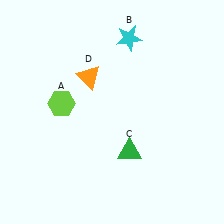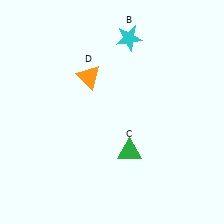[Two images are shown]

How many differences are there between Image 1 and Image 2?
There is 1 difference between the two images.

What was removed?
The lime hexagon (A) was removed in Image 2.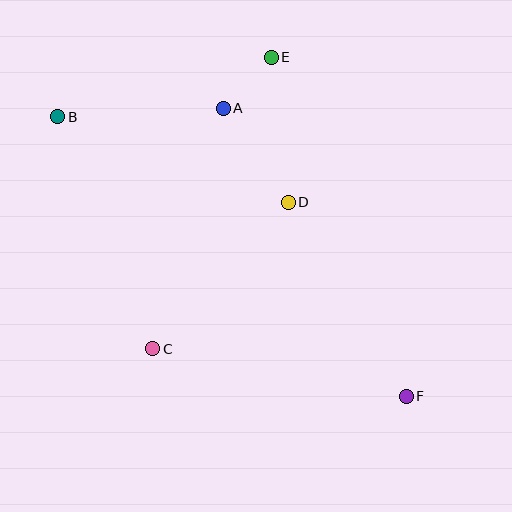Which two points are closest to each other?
Points A and E are closest to each other.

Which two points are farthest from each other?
Points B and F are farthest from each other.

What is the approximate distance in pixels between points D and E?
The distance between D and E is approximately 146 pixels.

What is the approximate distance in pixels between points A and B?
The distance between A and B is approximately 166 pixels.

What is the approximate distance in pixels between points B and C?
The distance between B and C is approximately 251 pixels.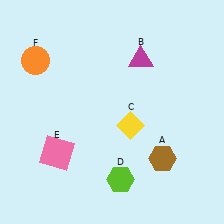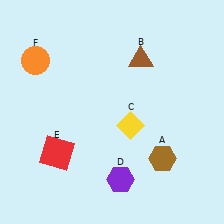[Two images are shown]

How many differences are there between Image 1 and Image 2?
There are 3 differences between the two images.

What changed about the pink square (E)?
In Image 1, E is pink. In Image 2, it changed to red.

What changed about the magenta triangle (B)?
In Image 1, B is magenta. In Image 2, it changed to brown.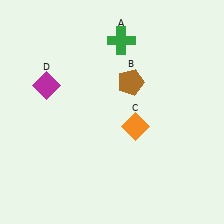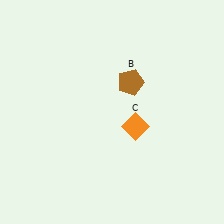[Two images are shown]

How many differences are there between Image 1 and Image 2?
There are 2 differences between the two images.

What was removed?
The magenta diamond (D), the green cross (A) were removed in Image 2.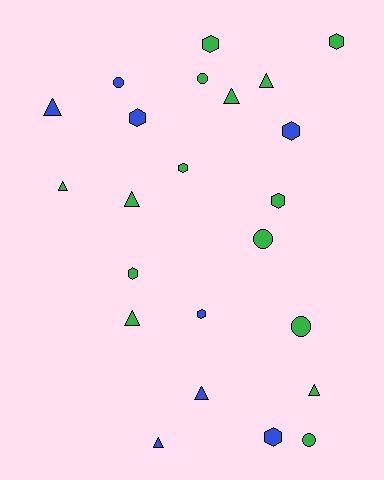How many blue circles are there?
There is 1 blue circle.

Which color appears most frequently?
Green, with 15 objects.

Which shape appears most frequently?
Hexagon, with 9 objects.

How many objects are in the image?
There are 23 objects.